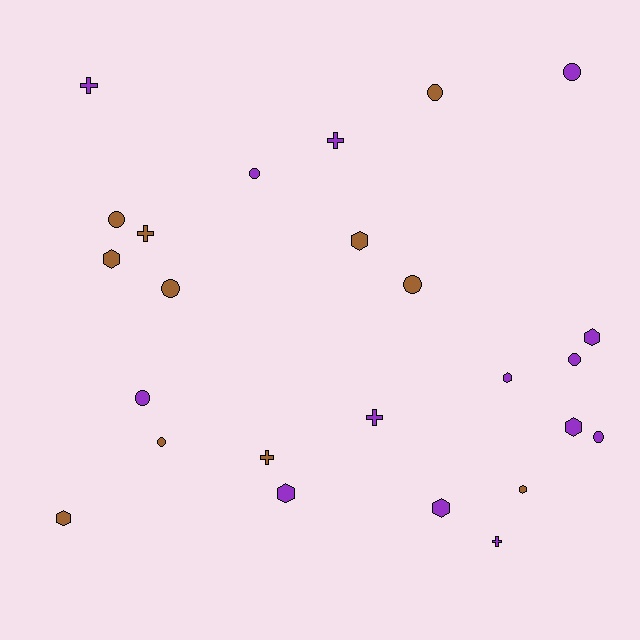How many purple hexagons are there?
There are 5 purple hexagons.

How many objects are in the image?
There are 25 objects.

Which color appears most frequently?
Purple, with 14 objects.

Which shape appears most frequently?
Circle, with 10 objects.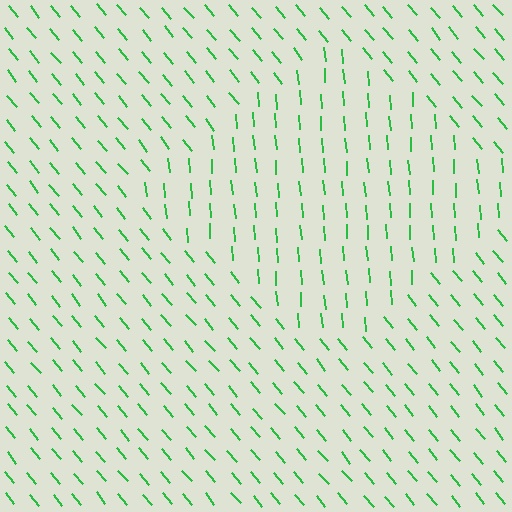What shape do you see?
I see a diamond.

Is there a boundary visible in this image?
Yes, there is a texture boundary formed by a change in line orientation.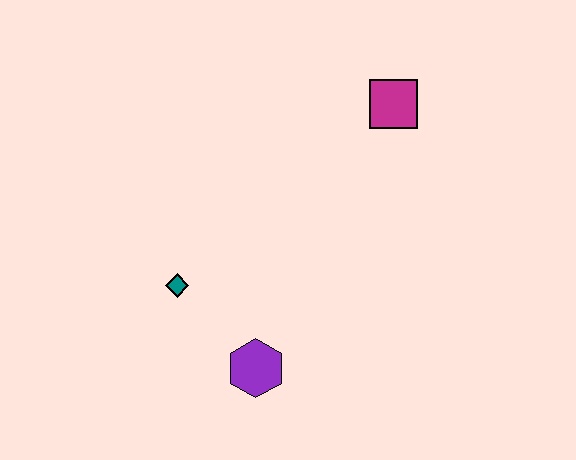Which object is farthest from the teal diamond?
The magenta square is farthest from the teal diamond.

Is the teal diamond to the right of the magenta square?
No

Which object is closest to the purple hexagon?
The teal diamond is closest to the purple hexagon.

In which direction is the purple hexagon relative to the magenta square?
The purple hexagon is below the magenta square.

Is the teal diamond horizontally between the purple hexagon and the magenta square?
No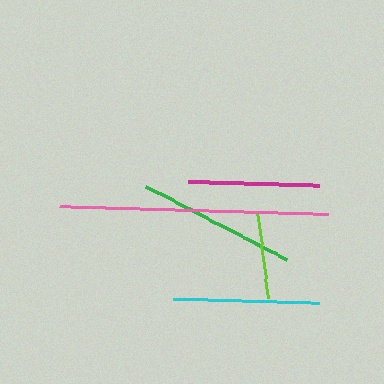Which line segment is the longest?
The pink line is the longest at approximately 269 pixels.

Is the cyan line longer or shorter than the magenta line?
The cyan line is longer than the magenta line.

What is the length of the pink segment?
The pink segment is approximately 269 pixels long.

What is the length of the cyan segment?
The cyan segment is approximately 146 pixels long.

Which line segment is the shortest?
The lime line is the shortest at approximately 87 pixels.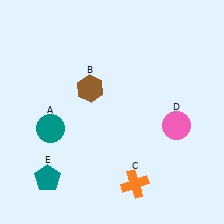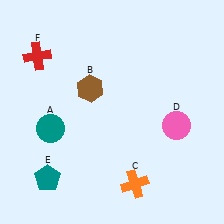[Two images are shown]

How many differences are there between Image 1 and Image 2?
There is 1 difference between the two images.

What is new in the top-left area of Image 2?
A red cross (F) was added in the top-left area of Image 2.